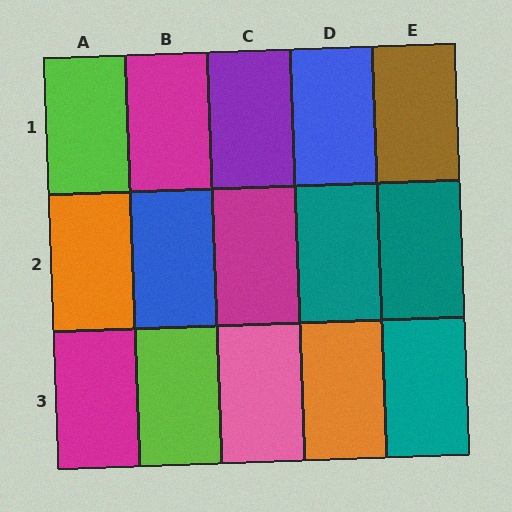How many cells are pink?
1 cell is pink.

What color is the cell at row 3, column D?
Orange.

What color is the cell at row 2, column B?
Blue.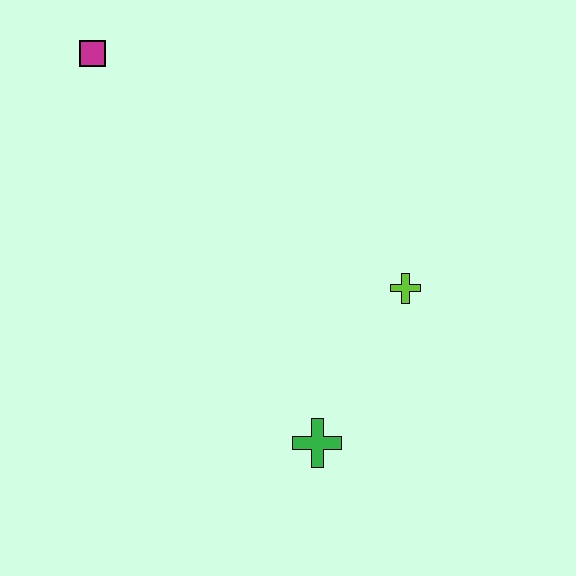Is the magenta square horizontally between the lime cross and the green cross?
No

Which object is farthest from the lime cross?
The magenta square is farthest from the lime cross.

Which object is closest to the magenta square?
The lime cross is closest to the magenta square.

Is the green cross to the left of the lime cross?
Yes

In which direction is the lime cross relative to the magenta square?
The lime cross is to the right of the magenta square.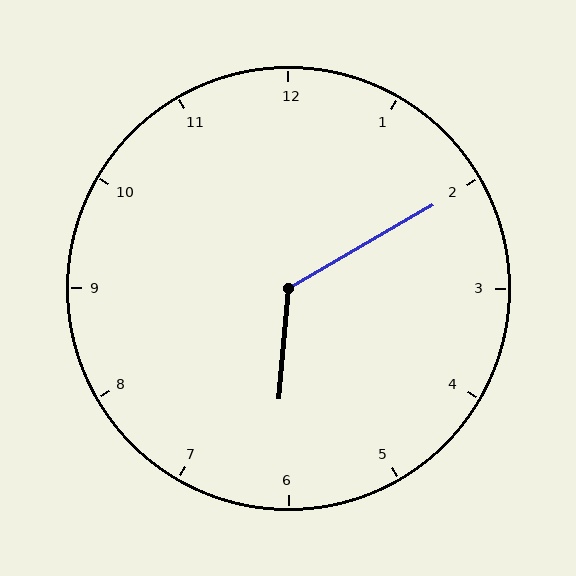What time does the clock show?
6:10.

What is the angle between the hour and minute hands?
Approximately 125 degrees.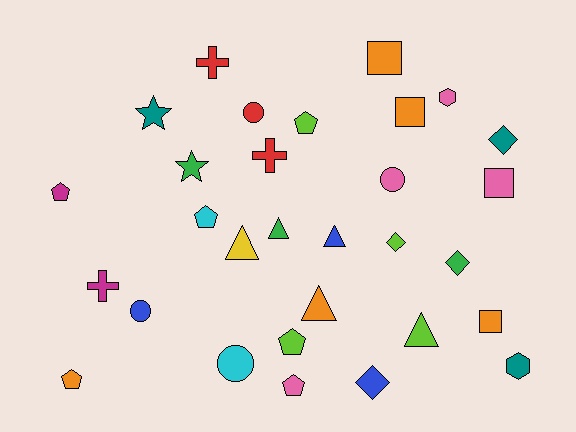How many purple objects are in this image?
There are no purple objects.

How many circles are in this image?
There are 4 circles.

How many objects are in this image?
There are 30 objects.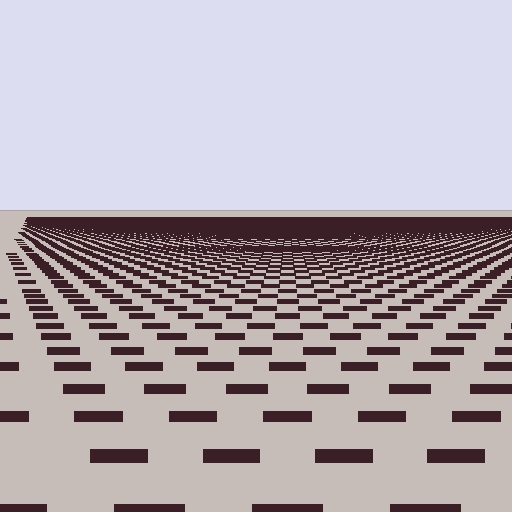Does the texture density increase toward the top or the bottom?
Density increases toward the top.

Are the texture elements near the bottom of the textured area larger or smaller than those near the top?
Larger. Near the bottom, elements are closer to the viewer and appear at a bigger on-screen size.